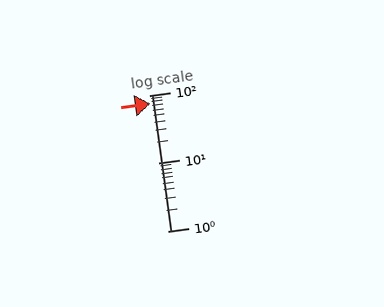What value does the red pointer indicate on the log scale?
The pointer indicates approximately 76.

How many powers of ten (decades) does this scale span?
The scale spans 2 decades, from 1 to 100.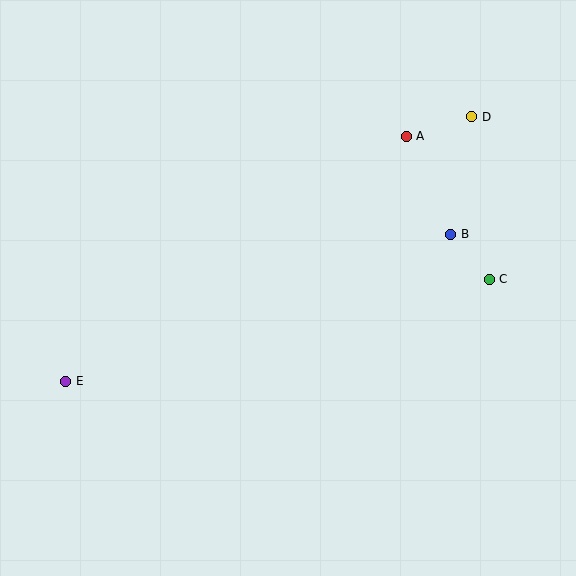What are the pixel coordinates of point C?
Point C is at (489, 279).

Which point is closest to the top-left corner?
Point E is closest to the top-left corner.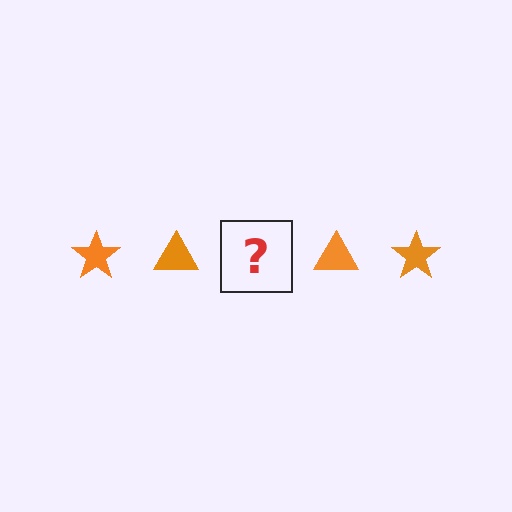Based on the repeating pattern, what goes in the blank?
The blank should be an orange star.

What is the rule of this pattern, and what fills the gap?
The rule is that the pattern cycles through star, triangle shapes in orange. The gap should be filled with an orange star.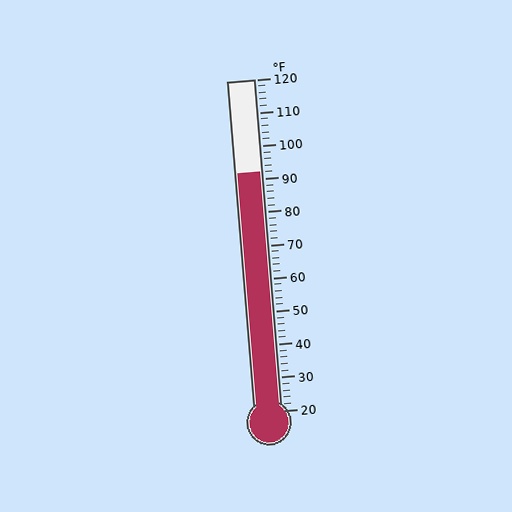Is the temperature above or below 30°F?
The temperature is above 30°F.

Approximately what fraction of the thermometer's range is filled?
The thermometer is filled to approximately 70% of its range.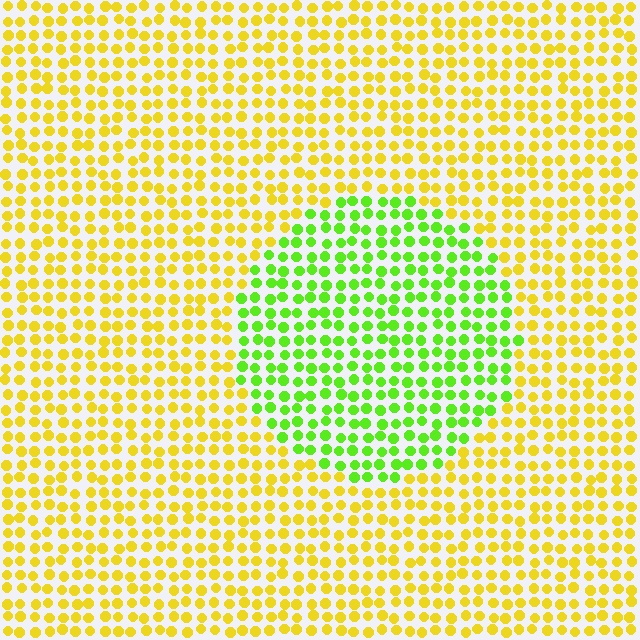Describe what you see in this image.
The image is filled with small yellow elements in a uniform arrangement. A circle-shaped region is visible where the elements are tinted to a slightly different hue, forming a subtle color boundary.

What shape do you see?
I see a circle.